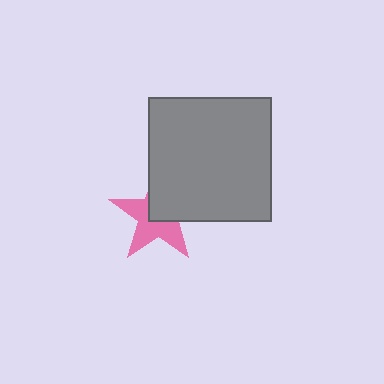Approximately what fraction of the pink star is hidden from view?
Roughly 46% of the pink star is hidden behind the gray square.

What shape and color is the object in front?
The object in front is a gray square.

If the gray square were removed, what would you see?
You would see the complete pink star.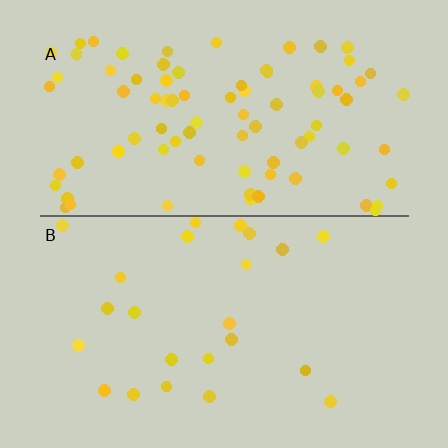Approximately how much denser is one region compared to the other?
Approximately 3.5× — region A over region B.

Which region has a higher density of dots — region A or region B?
A (the top).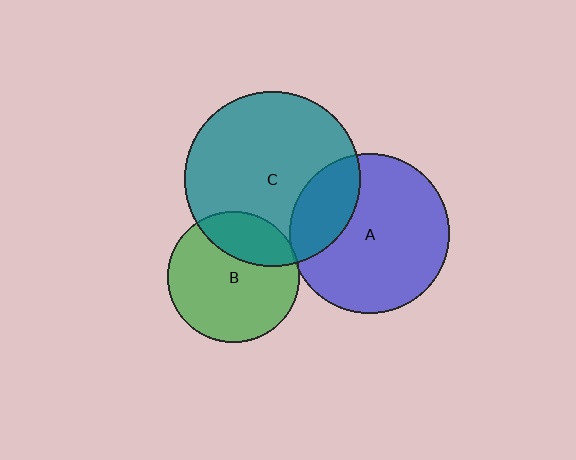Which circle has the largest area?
Circle C (teal).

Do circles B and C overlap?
Yes.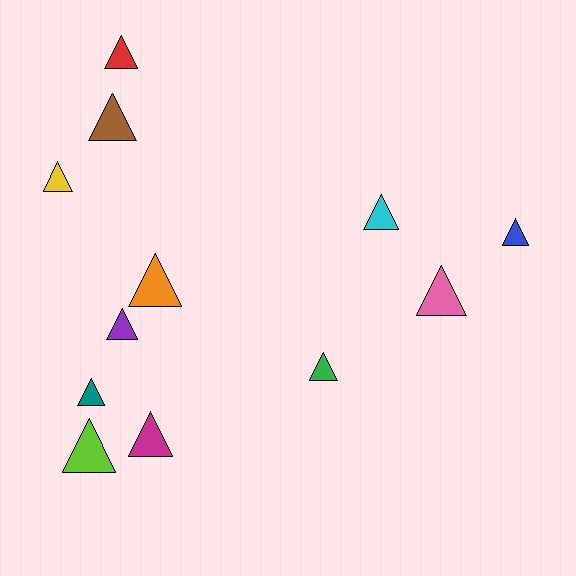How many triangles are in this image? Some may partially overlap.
There are 12 triangles.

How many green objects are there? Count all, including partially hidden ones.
There is 1 green object.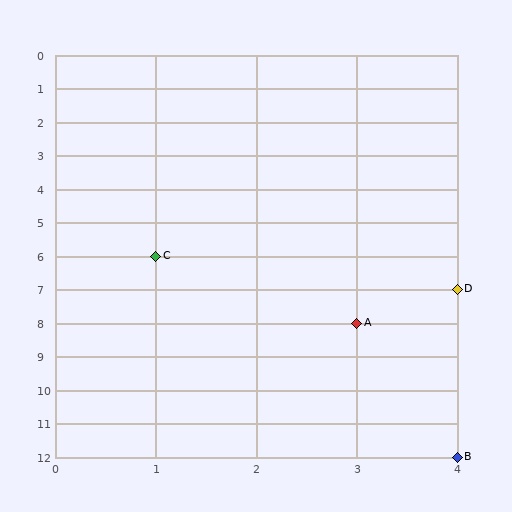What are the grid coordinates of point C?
Point C is at grid coordinates (1, 6).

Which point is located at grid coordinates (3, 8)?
Point A is at (3, 8).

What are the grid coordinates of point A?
Point A is at grid coordinates (3, 8).